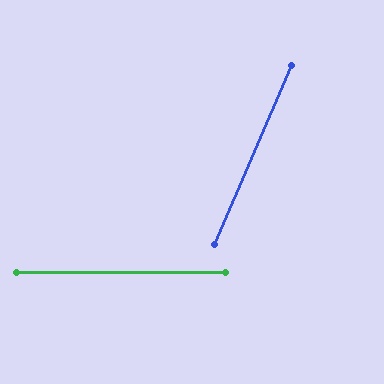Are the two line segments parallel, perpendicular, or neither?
Neither parallel nor perpendicular — they differ by about 67°.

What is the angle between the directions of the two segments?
Approximately 67 degrees.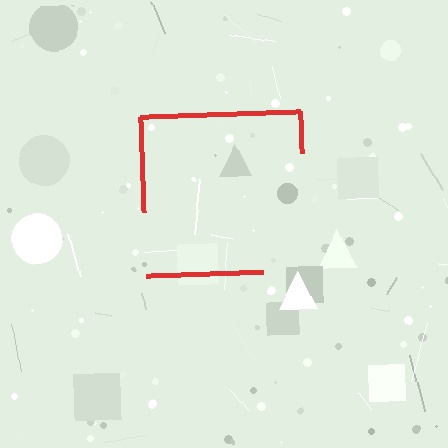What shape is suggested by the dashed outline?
The dashed outline suggests a square.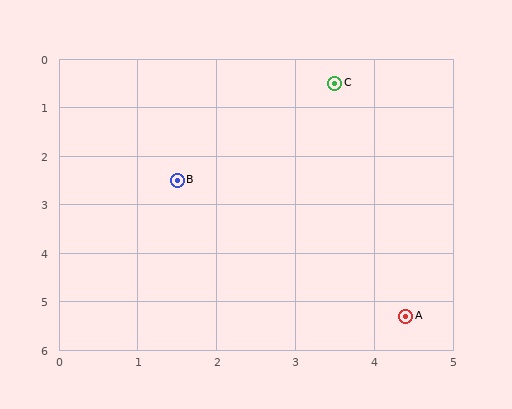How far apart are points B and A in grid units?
Points B and A are about 4.0 grid units apart.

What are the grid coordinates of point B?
Point B is at approximately (1.5, 2.5).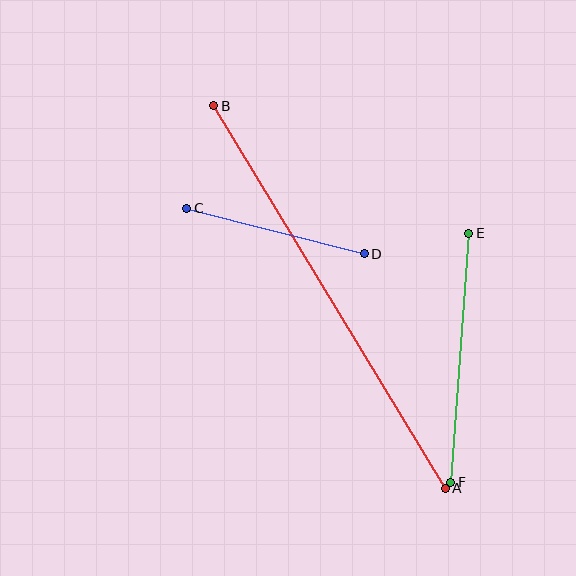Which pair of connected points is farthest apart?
Points A and B are farthest apart.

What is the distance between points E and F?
The distance is approximately 250 pixels.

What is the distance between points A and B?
The distance is approximately 447 pixels.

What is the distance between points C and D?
The distance is approximately 183 pixels.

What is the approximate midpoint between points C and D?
The midpoint is at approximately (276, 231) pixels.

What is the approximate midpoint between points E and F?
The midpoint is at approximately (460, 358) pixels.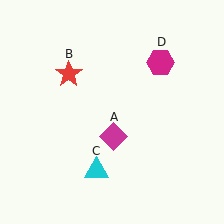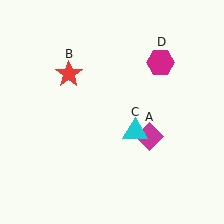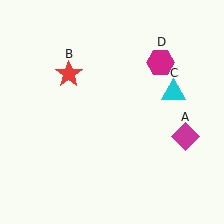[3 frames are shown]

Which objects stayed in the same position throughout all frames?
Red star (object B) and magenta hexagon (object D) remained stationary.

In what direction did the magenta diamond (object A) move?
The magenta diamond (object A) moved right.